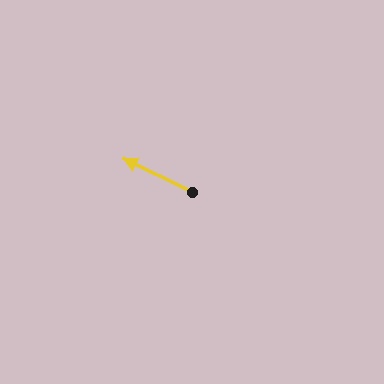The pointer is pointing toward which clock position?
Roughly 10 o'clock.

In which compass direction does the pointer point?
Northwest.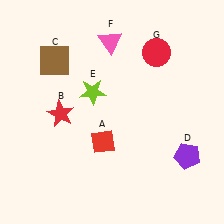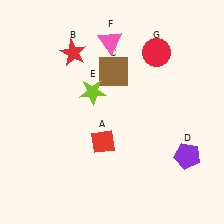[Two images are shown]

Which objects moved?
The objects that moved are: the red star (B), the brown square (C).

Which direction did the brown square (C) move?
The brown square (C) moved right.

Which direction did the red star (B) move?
The red star (B) moved up.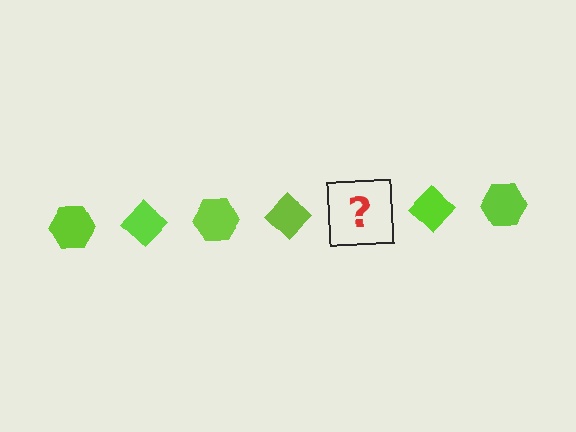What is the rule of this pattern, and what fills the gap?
The rule is that the pattern cycles through hexagon, diamond shapes in lime. The gap should be filled with a lime hexagon.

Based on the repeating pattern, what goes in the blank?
The blank should be a lime hexagon.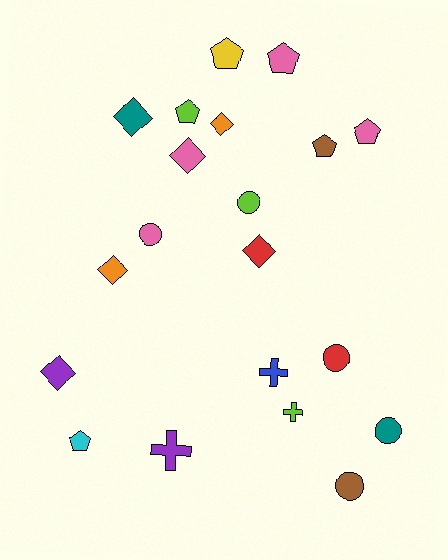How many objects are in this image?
There are 20 objects.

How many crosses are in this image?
There are 3 crosses.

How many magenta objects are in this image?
There are no magenta objects.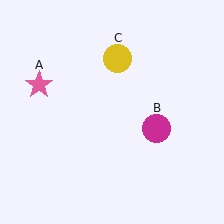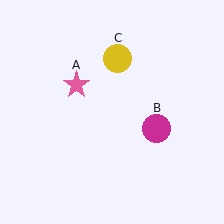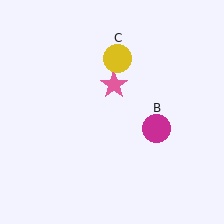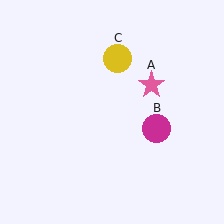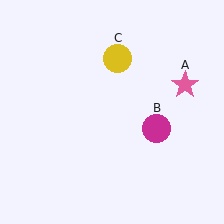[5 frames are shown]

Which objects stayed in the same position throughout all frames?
Magenta circle (object B) and yellow circle (object C) remained stationary.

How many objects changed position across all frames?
1 object changed position: pink star (object A).